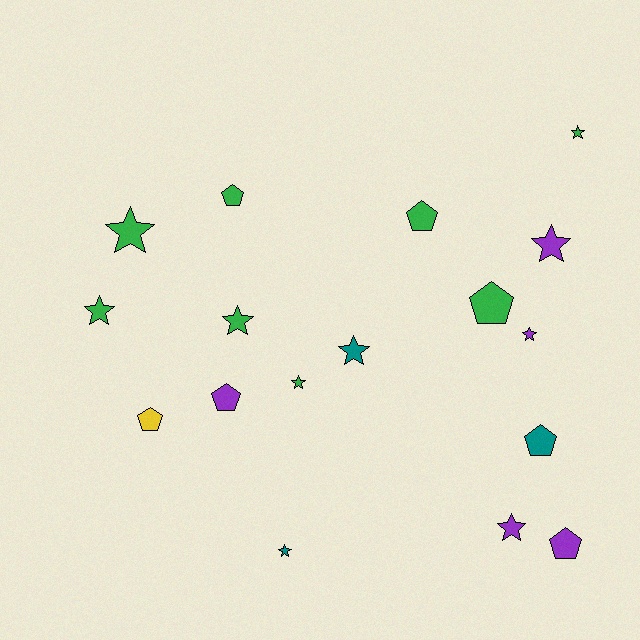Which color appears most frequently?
Green, with 8 objects.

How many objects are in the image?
There are 17 objects.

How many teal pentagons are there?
There is 1 teal pentagon.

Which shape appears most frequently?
Star, with 10 objects.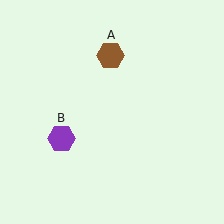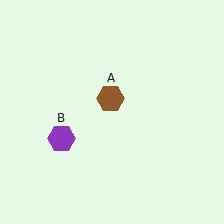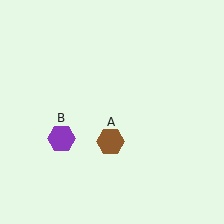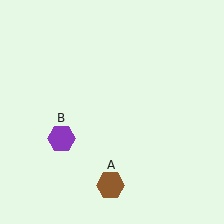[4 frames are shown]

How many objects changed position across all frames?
1 object changed position: brown hexagon (object A).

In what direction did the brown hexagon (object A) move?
The brown hexagon (object A) moved down.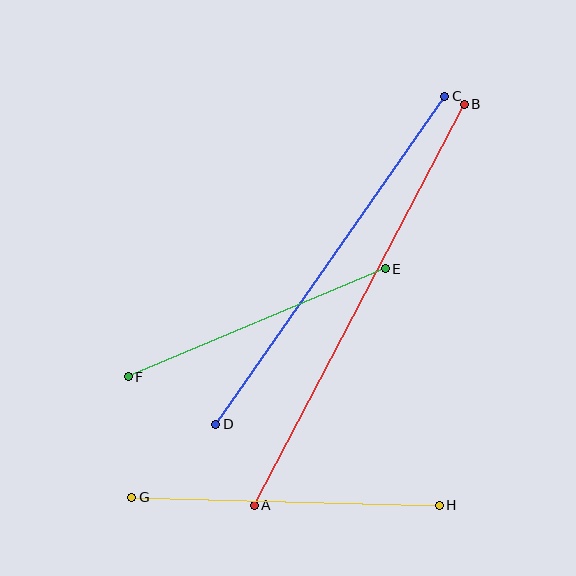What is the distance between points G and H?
The distance is approximately 308 pixels.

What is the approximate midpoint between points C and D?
The midpoint is at approximately (330, 260) pixels.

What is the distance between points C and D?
The distance is approximately 400 pixels.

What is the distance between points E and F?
The distance is approximately 279 pixels.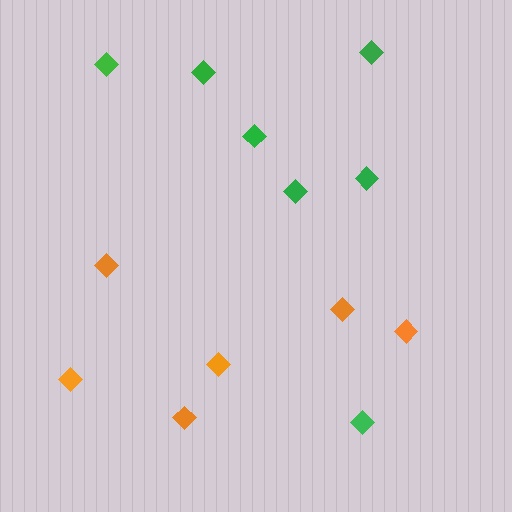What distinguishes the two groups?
There are 2 groups: one group of green diamonds (7) and one group of orange diamonds (6).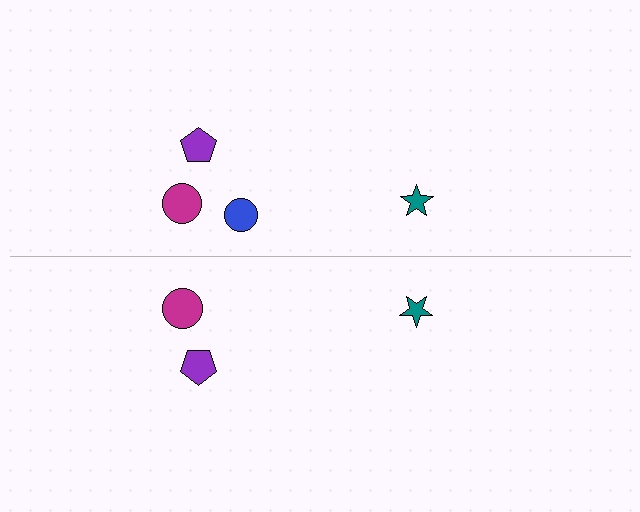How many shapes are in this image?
There are 7 shapes in this image.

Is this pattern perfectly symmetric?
No, the pattern is not perfectly symmetric. A blue circle is missing from the bottom side.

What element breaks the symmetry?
A blue circle is missing from the bottom side.